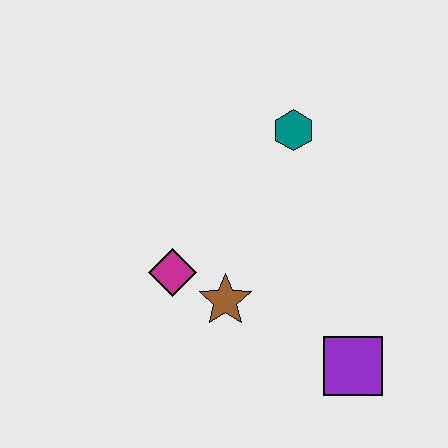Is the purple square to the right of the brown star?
Yes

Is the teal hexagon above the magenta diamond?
Yes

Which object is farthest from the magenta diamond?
The purple square is farthest from the magenta diamond.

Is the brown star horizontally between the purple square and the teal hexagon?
No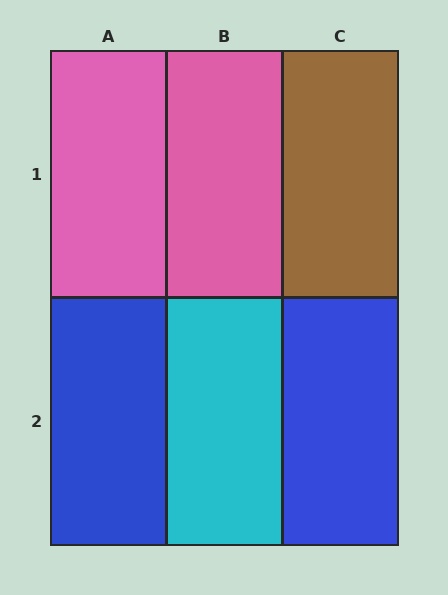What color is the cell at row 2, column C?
Blue.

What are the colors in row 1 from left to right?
Pink, pink, brown.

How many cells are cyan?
1 cell is cyan.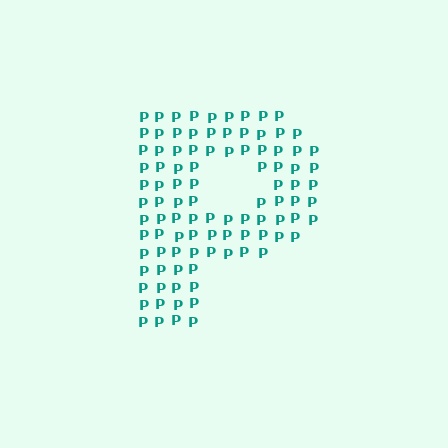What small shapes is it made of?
It is made of small letter P's.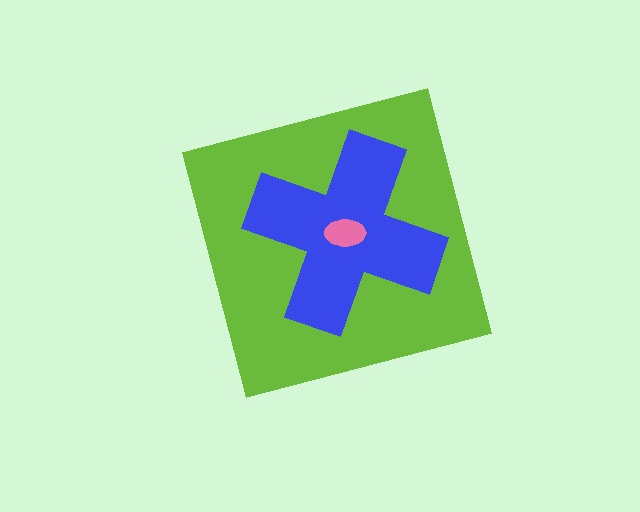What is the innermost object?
The pink ellipse.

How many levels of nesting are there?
3.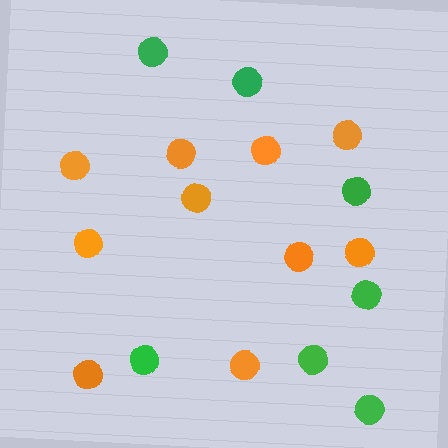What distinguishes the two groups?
There are 2 groups: one group of orange circles (10) and one group of green circles (7).